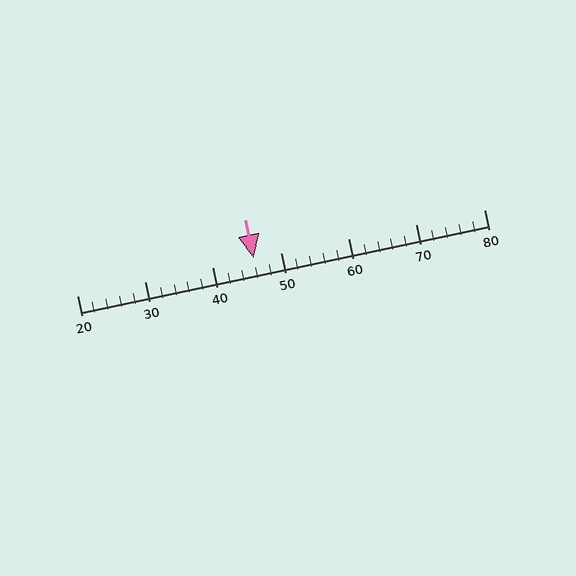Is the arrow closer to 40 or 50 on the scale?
The arrow is closer to 50.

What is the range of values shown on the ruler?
The ruler shows values from 20 to 80.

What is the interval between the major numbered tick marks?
The major tick marks are spaced 10 units apart.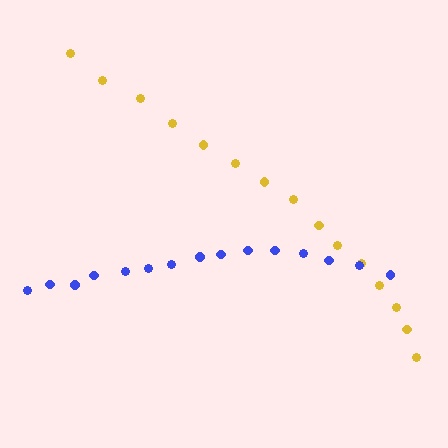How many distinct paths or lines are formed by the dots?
There are 2 distinct paths.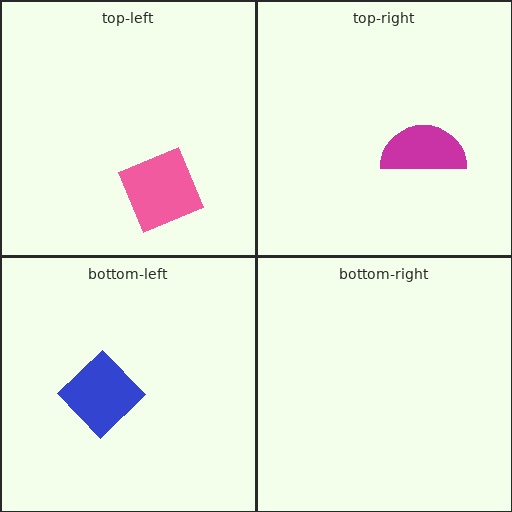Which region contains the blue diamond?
The bottom-left region.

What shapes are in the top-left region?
The pink square.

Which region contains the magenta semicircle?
The top-right region.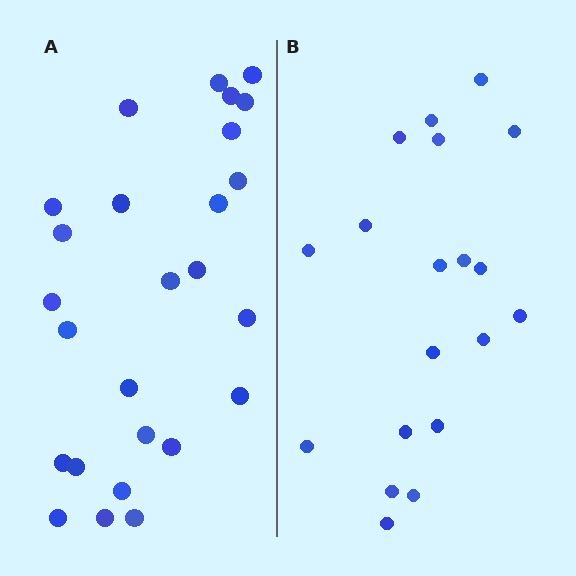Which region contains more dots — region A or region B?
Region A (the left region) has more dots.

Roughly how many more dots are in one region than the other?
Region A has roughly 8 or so more dots than region B.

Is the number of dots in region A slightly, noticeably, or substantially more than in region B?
Region A has noticeably more, but not dramatically so. The ratio is roughly 1.4 to 1.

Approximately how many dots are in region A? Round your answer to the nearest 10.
About 30 dots. (The exact count is 26, which rounds to 30.)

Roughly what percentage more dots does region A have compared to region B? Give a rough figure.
About 35% more.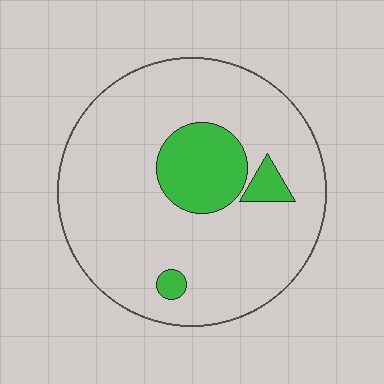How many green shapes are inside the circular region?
3.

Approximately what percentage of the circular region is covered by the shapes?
Approximately 15%.